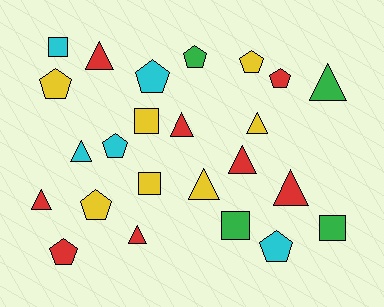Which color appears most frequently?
Red, with 8 objects.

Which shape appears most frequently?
Triangle, with 10 objects.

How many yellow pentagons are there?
There are 3 yellow pentagons.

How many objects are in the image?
There are 24 objects.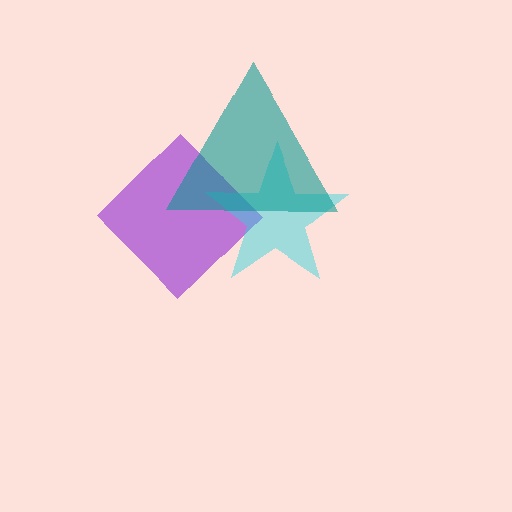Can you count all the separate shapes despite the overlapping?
Yes, there are 3 separate shapes.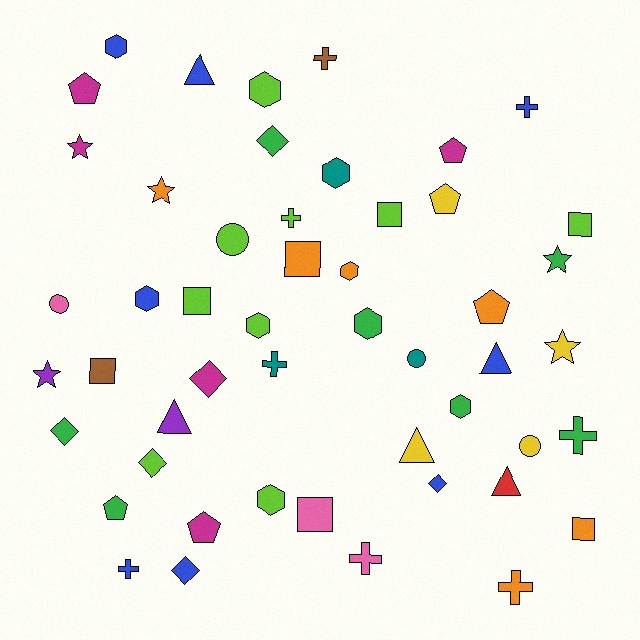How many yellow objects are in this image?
There are 4 yellow objects.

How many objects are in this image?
There are 50 objects.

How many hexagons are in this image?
There are 9 hexagons.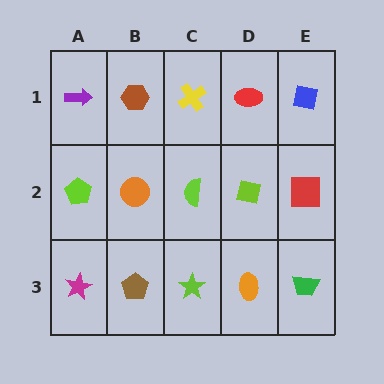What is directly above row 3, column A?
A lime pentagon.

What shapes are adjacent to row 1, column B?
An orange circle (row 2, column B), a purple arrow (row 1, column A), a yellow cross (row 1, column C).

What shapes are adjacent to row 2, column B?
A brown hexagon (row 1, column B), a brown pentagon (row 3, column B), a lime pentagon (row 2, column A), a lime semicircle (row 2, column C).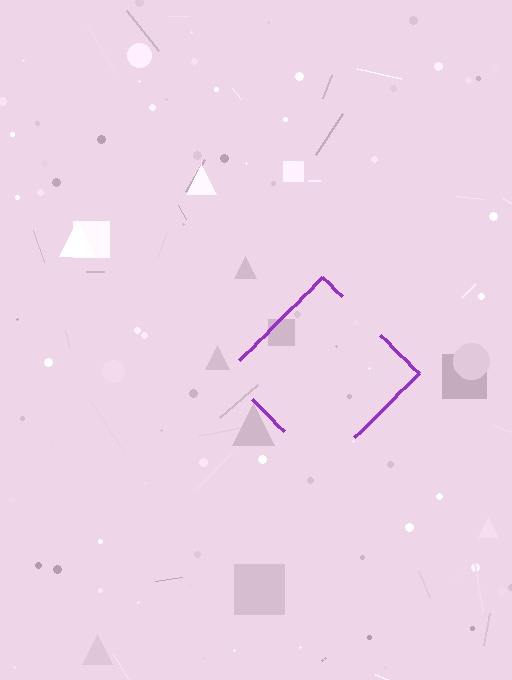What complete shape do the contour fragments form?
The contour fragments form a diamond.